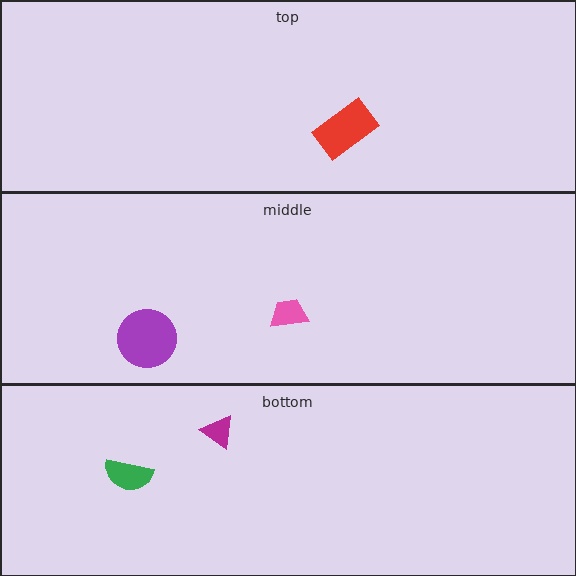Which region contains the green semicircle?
The bottom region.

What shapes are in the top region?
The red rectangle.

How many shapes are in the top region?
1.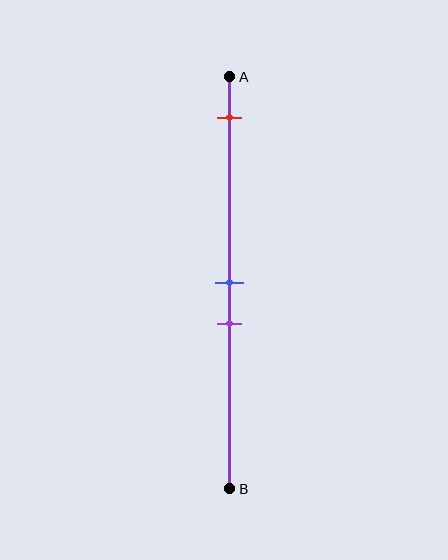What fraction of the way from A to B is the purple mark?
The purple mark is approximately 60% (0.6) of the way from A to B.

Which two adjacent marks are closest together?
The blue and purple marks are the closest adjacent pair.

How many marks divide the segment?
There are 3 marks dividing the segment.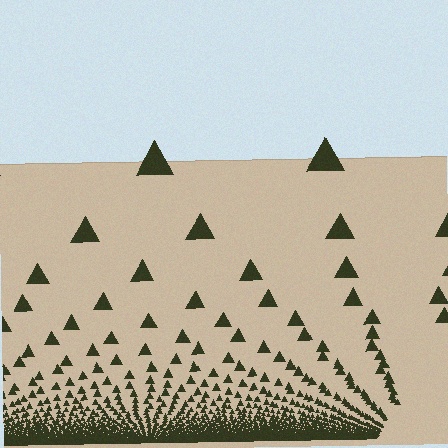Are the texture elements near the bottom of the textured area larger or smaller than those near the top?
Smaller. The gradient is inverted — elements near the bottom are smaller and denser.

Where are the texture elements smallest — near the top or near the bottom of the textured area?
Near the bottom.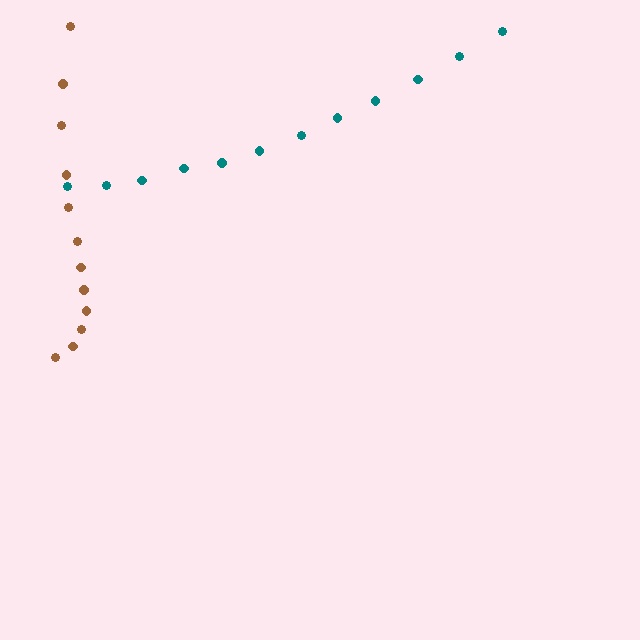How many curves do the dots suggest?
There are 2 distinct paths.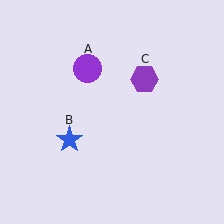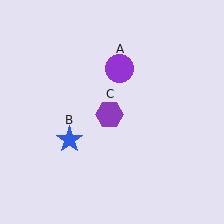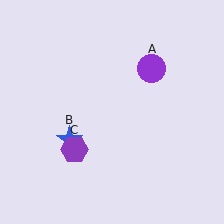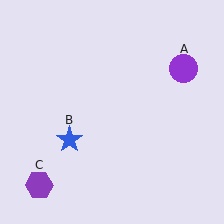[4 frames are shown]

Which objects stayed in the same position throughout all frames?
Blue star (object B) remained stationary.